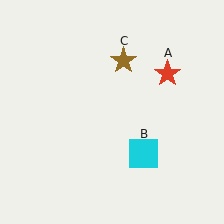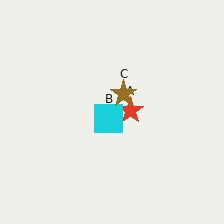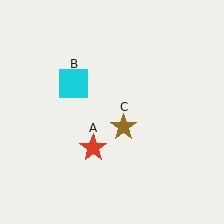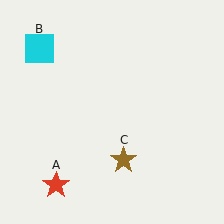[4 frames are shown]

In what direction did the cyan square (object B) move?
The cyan square (object B) moved up and to the left.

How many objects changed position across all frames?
3 objects changed position: red star (object A), cyan square (object B), brown star (object C).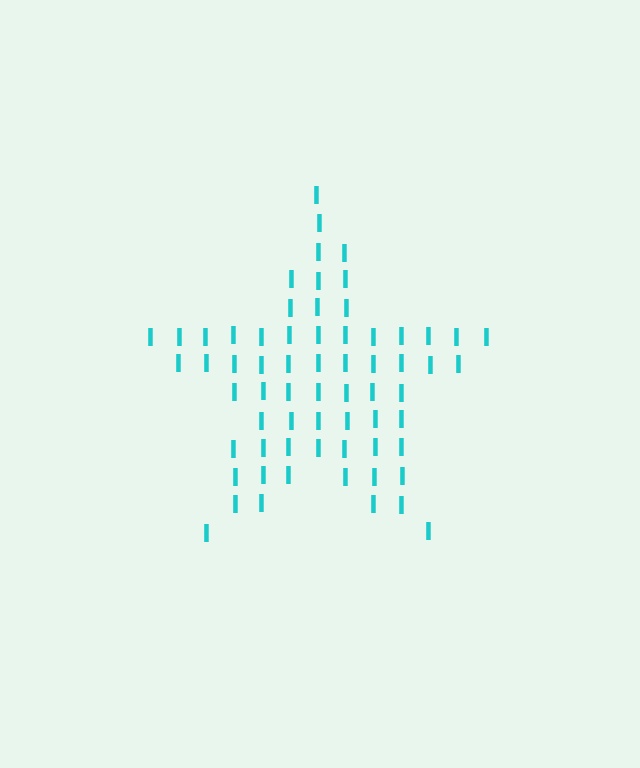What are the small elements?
The small elements are letter I's.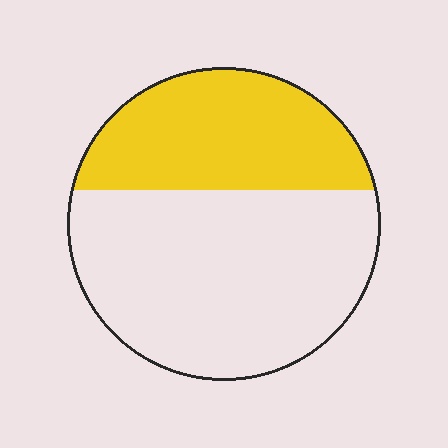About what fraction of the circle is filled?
About three eighths (3/8).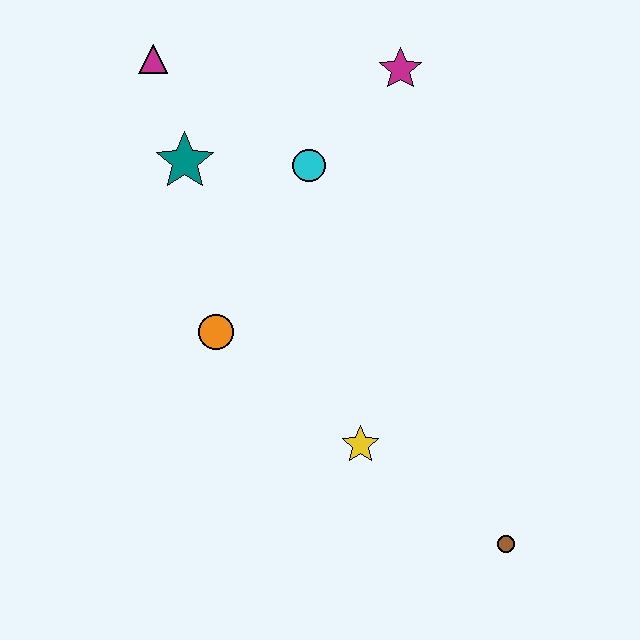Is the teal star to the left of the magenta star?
Yes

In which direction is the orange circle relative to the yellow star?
The orange circle is to the left of the yellow star.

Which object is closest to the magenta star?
The cyan circle is closest to the magenta star.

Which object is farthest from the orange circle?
The brown circle is farthest from the orange circle.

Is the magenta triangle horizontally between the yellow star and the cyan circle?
No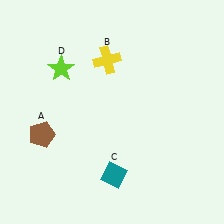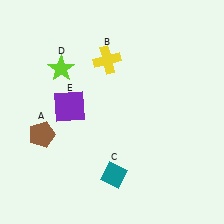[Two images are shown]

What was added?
A purple square (E) was added in Image 2.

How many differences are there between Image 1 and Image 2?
There is 1 difference between the two images.